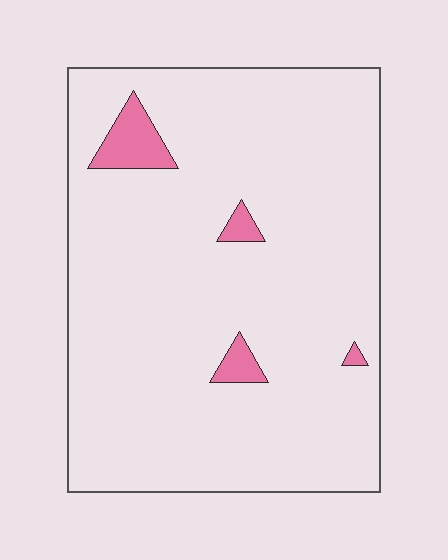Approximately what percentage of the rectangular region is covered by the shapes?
Approximately 5%.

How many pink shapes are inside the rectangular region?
4.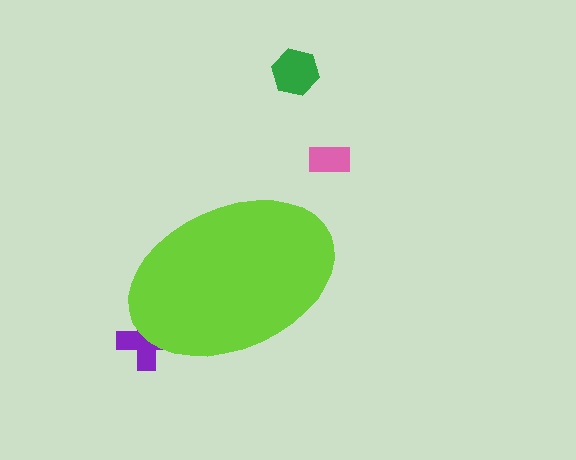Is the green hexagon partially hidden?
No, the green hexagon is fully visible.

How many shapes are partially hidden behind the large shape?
1 shape is partially hidden.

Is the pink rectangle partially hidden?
No, the pink rectangle is fully visible.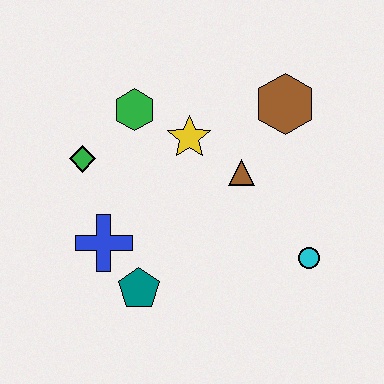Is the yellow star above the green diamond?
Yes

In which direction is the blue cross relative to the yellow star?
The blue cross is below the yellow star.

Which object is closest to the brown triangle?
The yellow star is closest to the brown triangle.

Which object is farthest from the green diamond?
The cyan circle is farthest from the green diamond.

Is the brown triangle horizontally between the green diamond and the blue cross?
No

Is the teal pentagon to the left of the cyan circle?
Yes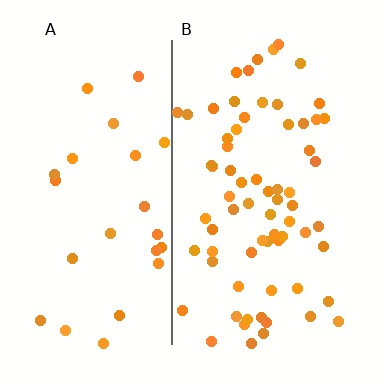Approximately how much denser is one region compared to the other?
Approximately 2.7× — region B over region A.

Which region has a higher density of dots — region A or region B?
B (the right).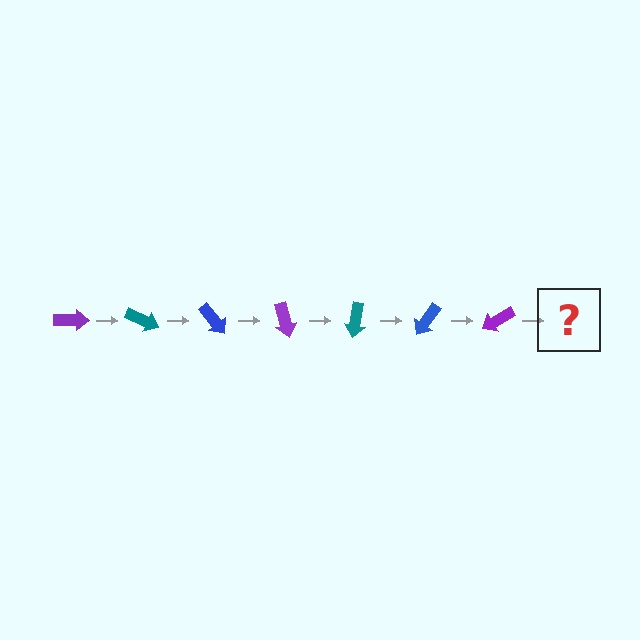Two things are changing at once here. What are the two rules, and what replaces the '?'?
The two rules are that it rotates 25 degrees each step and the color cycles through purple, teal, and blue. The '?' should be a teal arrow, rotated 175 degrees from the start.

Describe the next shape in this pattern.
It should be a teal arrow, rotated 175 degrees from the start.